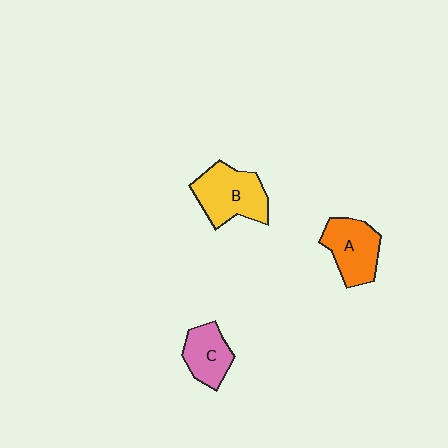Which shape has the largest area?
Shape B (yellow).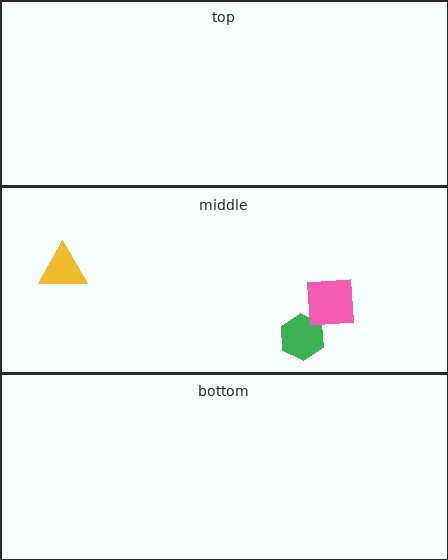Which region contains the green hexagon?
The middle region.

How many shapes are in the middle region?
3.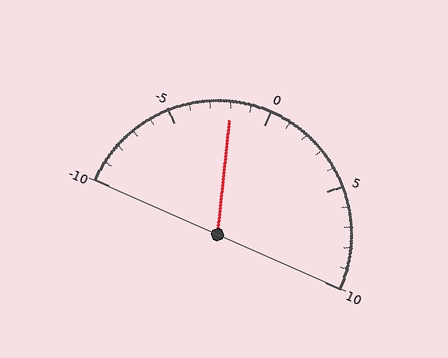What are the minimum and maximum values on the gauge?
The gauge ranges from -10 to 10.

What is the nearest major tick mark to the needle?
The nearest major tick mark is 0.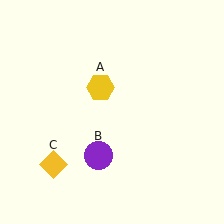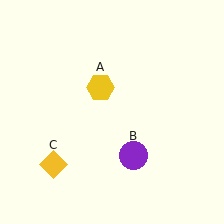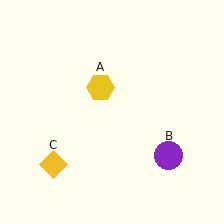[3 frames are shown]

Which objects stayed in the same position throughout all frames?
Yellow hexagon (object A) and yellow diamond (object C) remained stationary.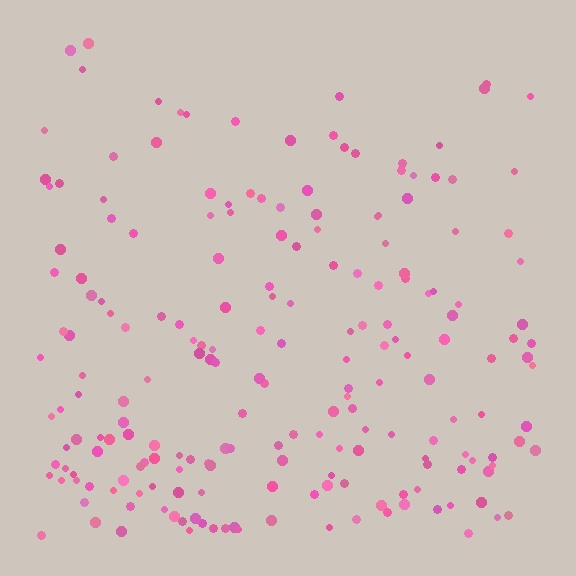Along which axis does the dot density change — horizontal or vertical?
Vertical.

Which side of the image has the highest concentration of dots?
The bottom.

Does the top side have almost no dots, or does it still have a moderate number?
Still a moderate number, just noticeably fewer than the bottom.